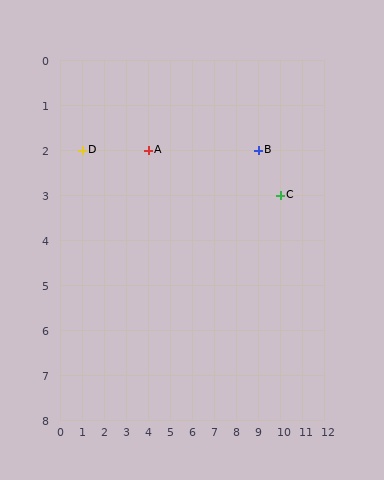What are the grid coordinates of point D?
Point D is at grid coordinates (1, 2).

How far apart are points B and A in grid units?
Points B and A are 5 columns apart.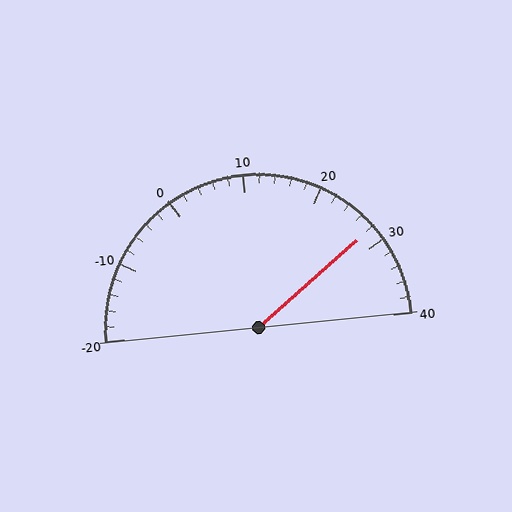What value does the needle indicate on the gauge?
The needle indicates approximately 28.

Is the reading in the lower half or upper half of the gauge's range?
The reading is in the upper half of the range (-20 to 40).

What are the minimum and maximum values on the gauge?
The gauge ranges from -20 to 40.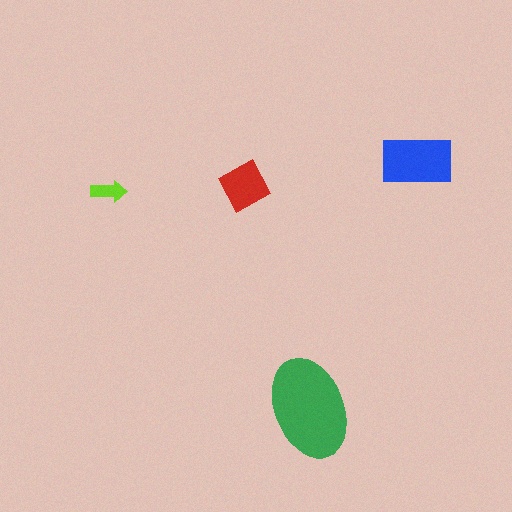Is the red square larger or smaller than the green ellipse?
Smaller.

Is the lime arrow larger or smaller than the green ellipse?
Smaller.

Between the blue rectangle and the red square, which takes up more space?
The blue rectangle.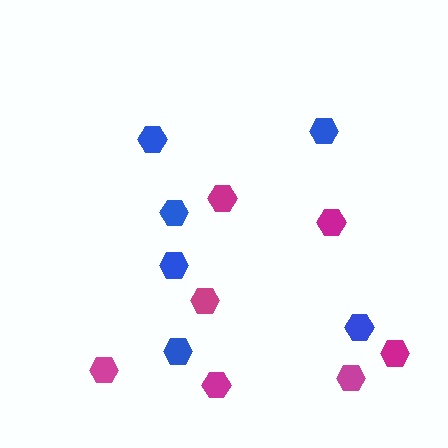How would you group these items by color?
There are 2 groups: one group of magenta hexagons (7) and one group of blue hexagons (6).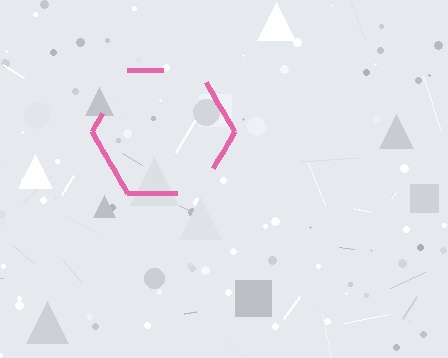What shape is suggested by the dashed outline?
The dashed outline suggests a hexagon.